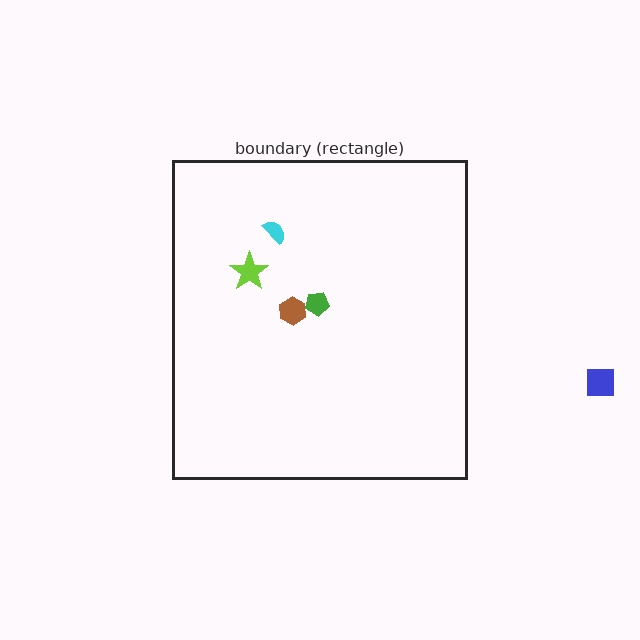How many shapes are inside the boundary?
4 inside, 1 outside.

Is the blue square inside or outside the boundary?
Outside.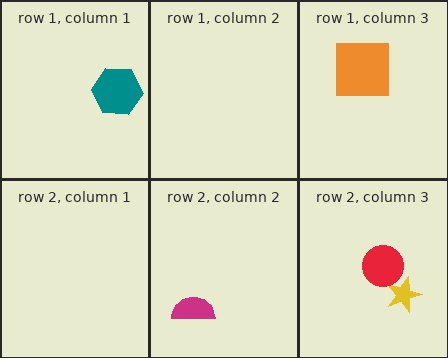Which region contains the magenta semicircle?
The row 2, column 2 region.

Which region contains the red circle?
The row 2, column 3 region.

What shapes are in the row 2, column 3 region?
The yellow star, the red circle.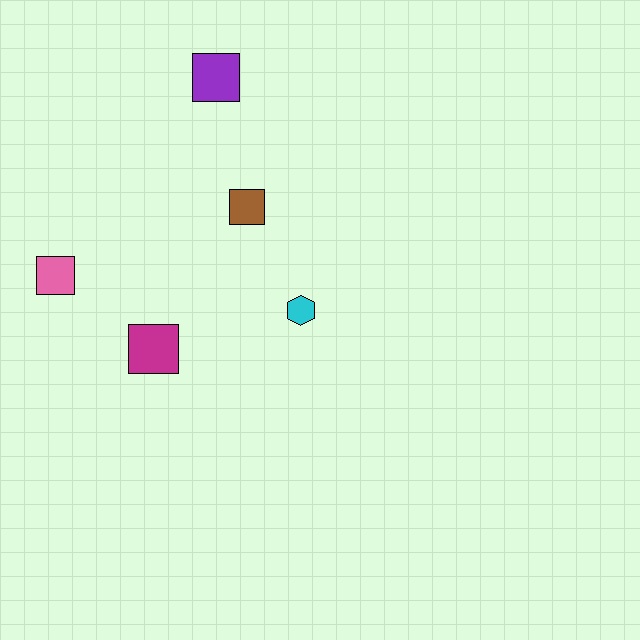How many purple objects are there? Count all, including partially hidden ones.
There is 1 purple object.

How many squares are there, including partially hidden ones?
There are 4 squares.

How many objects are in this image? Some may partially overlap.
There are 5 objects.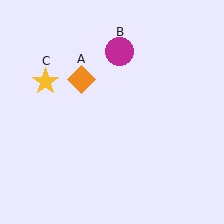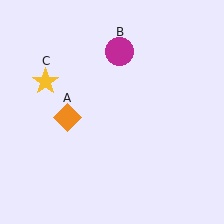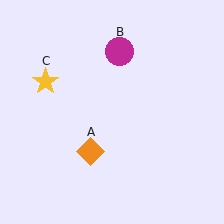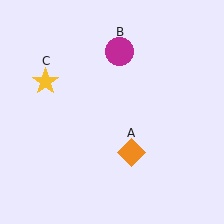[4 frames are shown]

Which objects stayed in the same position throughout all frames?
Magenta circle (object B) and yellow star (object C) remained stationary.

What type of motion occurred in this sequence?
The orange diamond (object A) rotated counterclockwise around the center of the scene.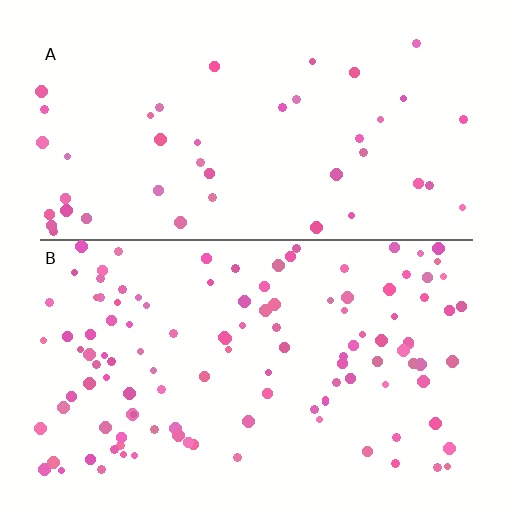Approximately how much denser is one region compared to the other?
Approximately 2.7× — region B over region A.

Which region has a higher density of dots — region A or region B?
B (the bottom).